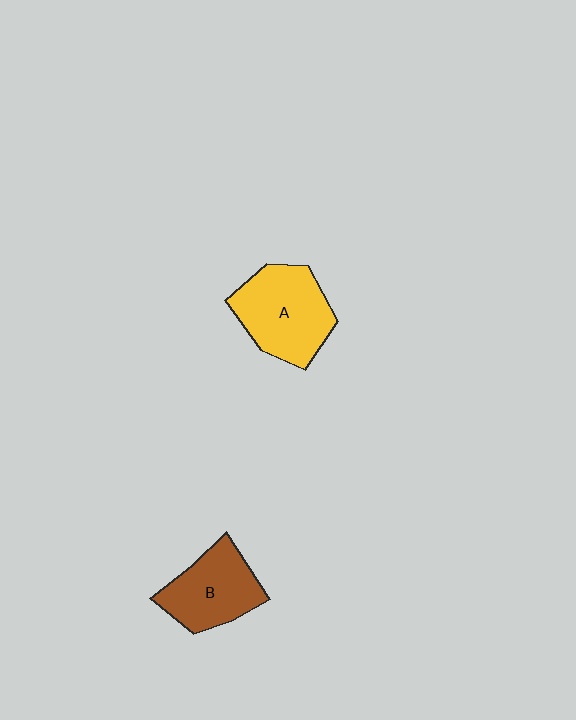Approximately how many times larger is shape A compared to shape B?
Approximately 1.2 times.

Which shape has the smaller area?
Shape B (brown).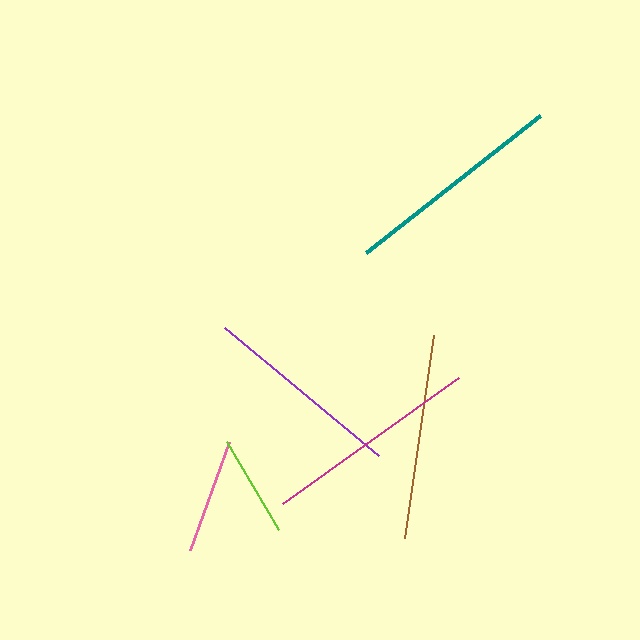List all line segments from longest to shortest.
From longest to shortest: teal, magenta, brown, purple, pink, lime.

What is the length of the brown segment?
The brown segment is approximately 205 pixels long.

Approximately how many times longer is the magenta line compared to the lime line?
The magenta line is approximately 2.1 times the length of the lime line.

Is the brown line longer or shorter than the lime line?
The brown line is longer than the lime line.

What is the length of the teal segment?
The teal segment is approximately 220 pixels long.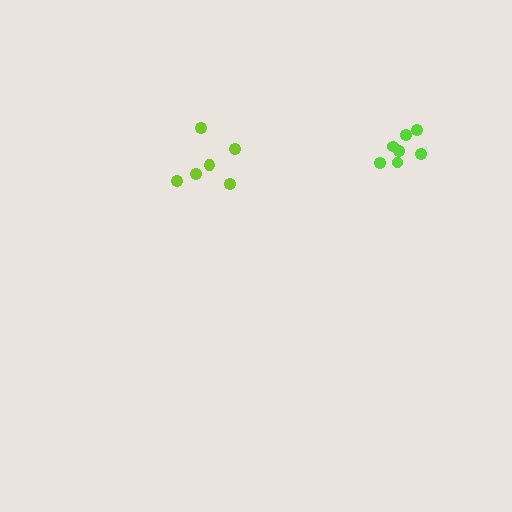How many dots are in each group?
Group 1: 7 dots, Group 2: 6 dots (13 total).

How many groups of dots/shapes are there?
There are 2 groups.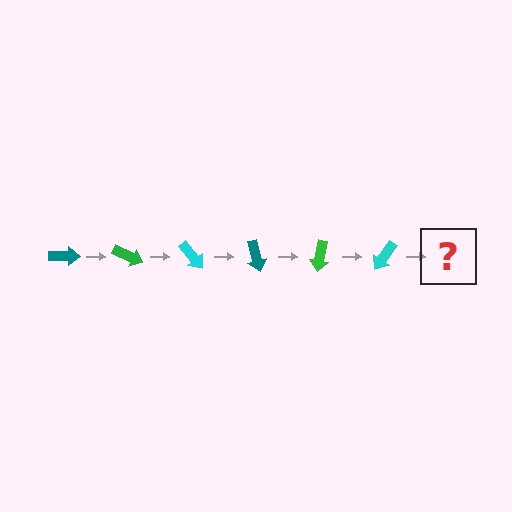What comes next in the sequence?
The next element should be a teal arrow, rotated 150 degrees from the start.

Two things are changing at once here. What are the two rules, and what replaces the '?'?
The two rules are that it rotates 25 degrees each step and the color cycles through teal, green, and cyan. The '?' should be a teal arrow, rotated 150 degrees from the start.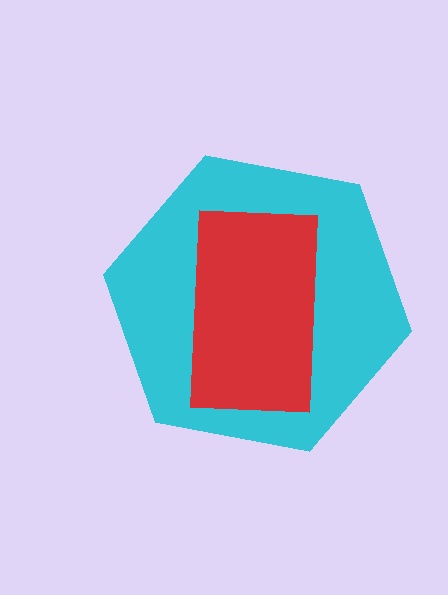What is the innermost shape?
The red rectangle.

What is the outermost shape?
The cyan hexagon.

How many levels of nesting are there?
2.